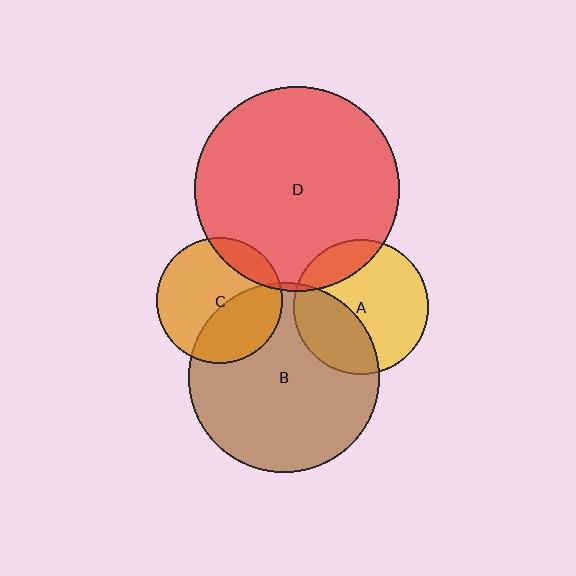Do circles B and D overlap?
Yes.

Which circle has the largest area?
Circle D (red).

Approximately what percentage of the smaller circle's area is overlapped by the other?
Approximately 5%.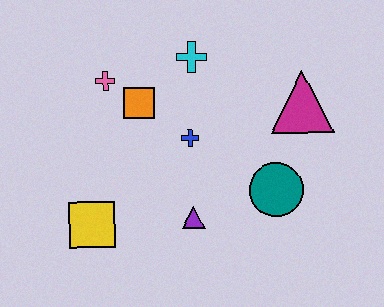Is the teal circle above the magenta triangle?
No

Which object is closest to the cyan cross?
The orange square is closest to the cyan cross.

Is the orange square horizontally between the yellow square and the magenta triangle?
Yes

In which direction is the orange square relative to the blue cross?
The orange square is to the left of the blue cross.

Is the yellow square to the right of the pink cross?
No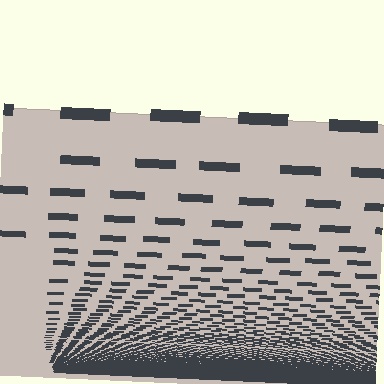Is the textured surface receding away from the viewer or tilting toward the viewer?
The surface appears to tilt toward the viewer. Texture elements get larger and sparser toward the top.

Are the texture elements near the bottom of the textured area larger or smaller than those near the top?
Smaller. The gradient is inverted — elements near the bottom are smaller and denser.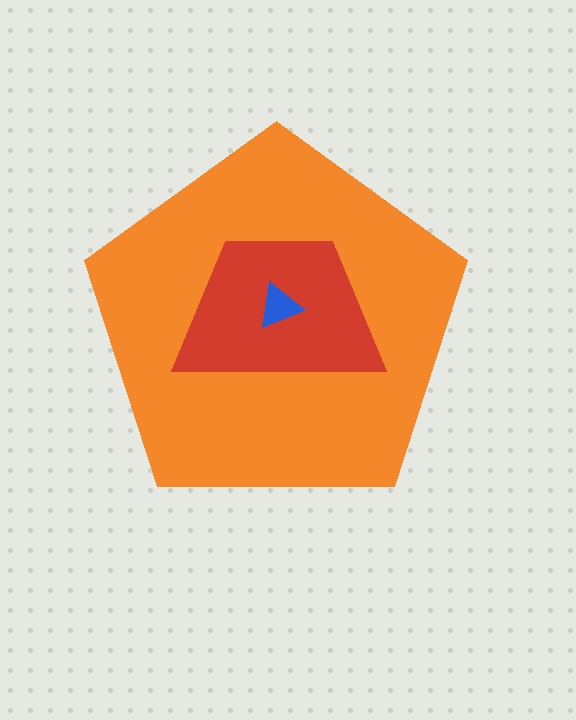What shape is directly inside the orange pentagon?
The red trapezoid.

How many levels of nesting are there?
3.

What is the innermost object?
The blue triangle.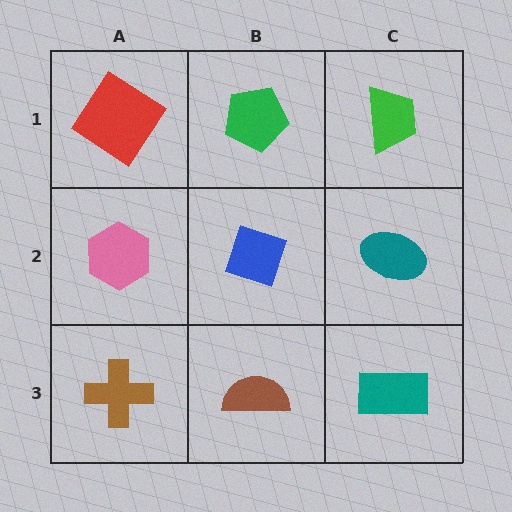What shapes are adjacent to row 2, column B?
A green pentagon (row 1, column B), a brown semicircle (row 3, column B), a pink hexagon (row 2, column A), a teal ellipse (row 2, column C).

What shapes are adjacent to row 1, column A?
A pink hexagon (row 2, column A), a green pentagon (row 1, column B).